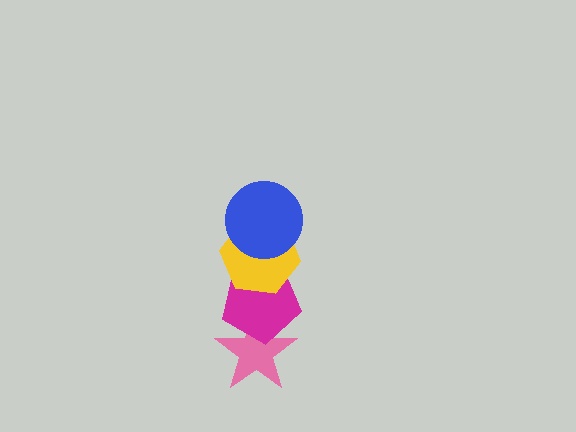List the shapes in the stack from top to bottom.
From top to bottom: the blue circle, the yellow hexagon, the magenta pentagon, the pink star.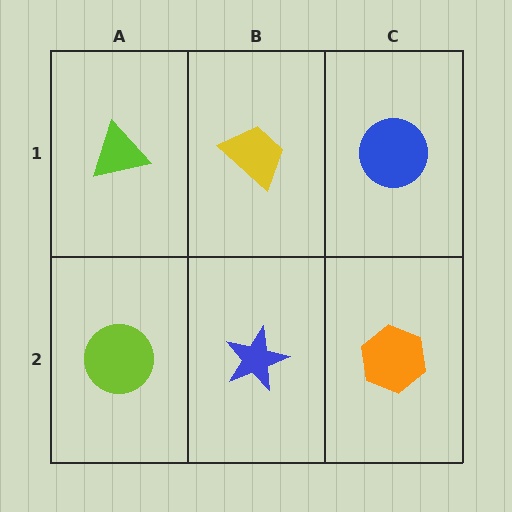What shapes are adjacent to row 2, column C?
A blue circle (row 1, column C), a blue star (row 2, column B).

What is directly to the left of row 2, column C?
A blue star.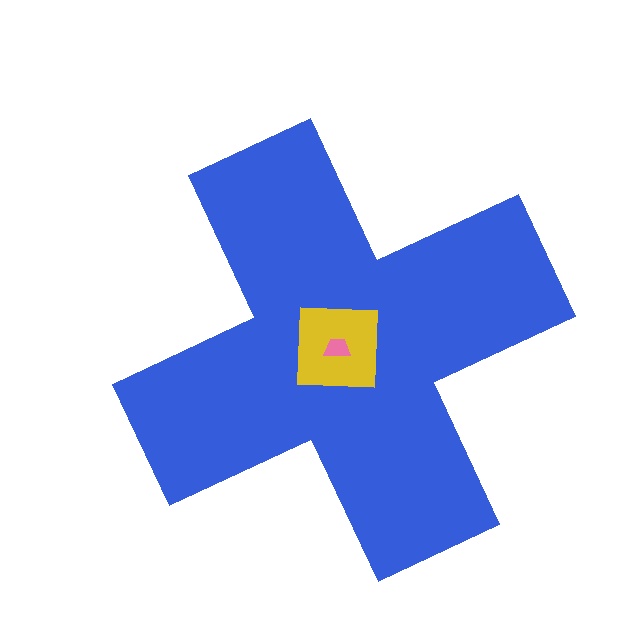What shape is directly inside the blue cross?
The yellow square.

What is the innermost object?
The pink trapezoid.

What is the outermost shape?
The blue cross.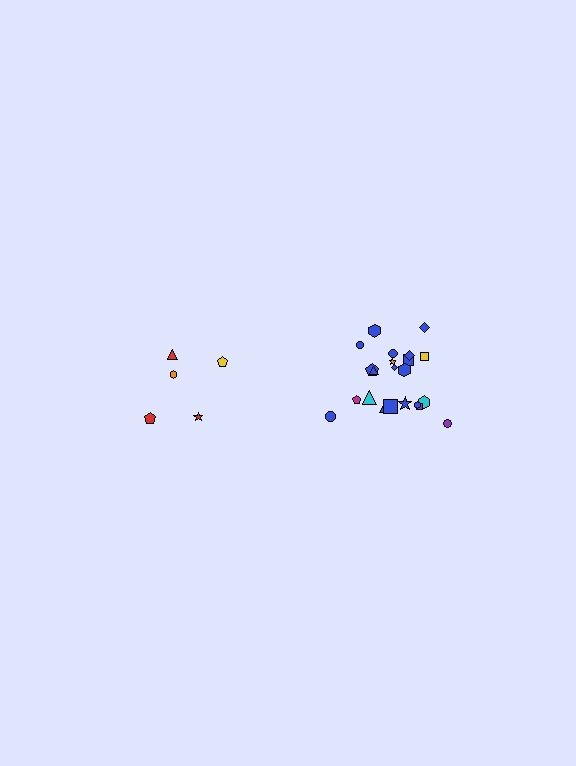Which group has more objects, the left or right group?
The right group.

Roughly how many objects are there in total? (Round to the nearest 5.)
Roughly 25 objects in total.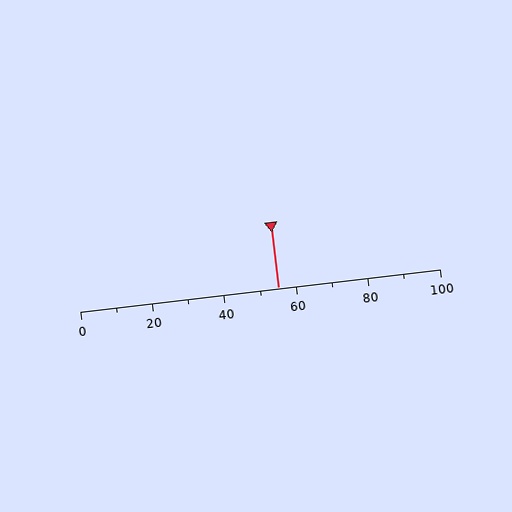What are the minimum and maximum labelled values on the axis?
The axis runs from 0 to 100.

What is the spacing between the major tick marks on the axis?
The major ticks are spaced 20 apart.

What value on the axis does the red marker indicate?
The marker indicates approximately 55.